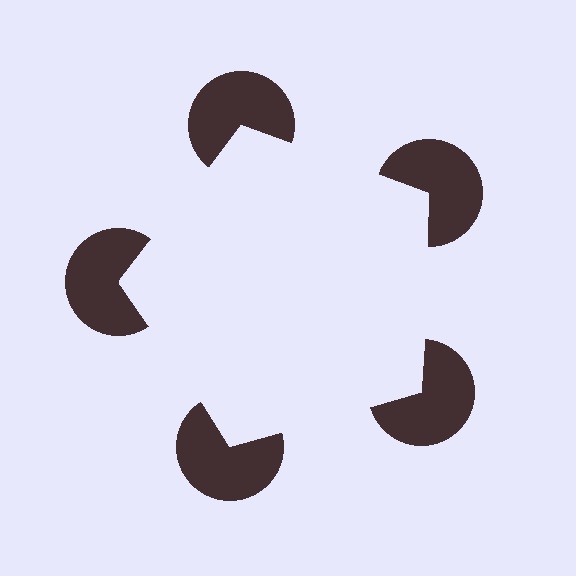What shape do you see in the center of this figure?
An illusory pentagon — its edges are inferred from the aligned wedge cuts in the pac-man discs, not physically drawn.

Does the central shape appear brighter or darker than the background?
It typically appears slightly brighter than the background, even though no actual brightness change is drawn.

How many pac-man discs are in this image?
There are 5 — one at each vertex of the illusory pentagon.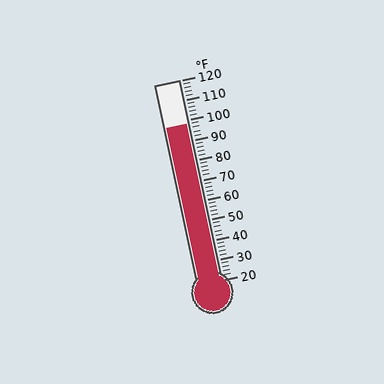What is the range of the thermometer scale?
The thermometer scale ranges from 20°F to 120°F.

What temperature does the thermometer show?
The thermometer shows approximately 98°F.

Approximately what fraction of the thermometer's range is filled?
The thermometer is filled to approximately 80% of its range.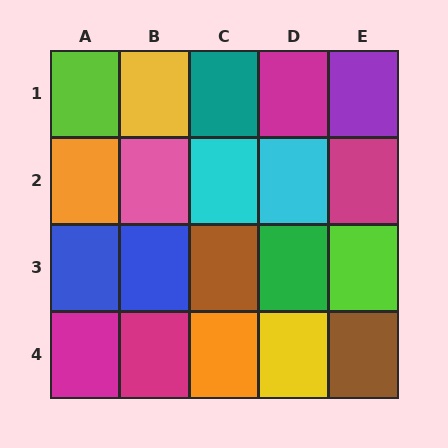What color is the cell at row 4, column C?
Orange.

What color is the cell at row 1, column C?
Teal.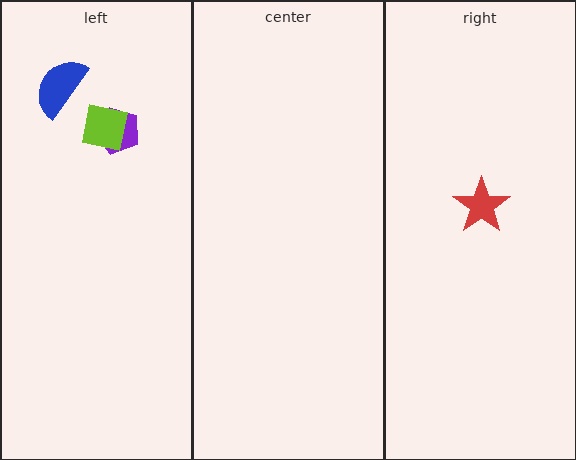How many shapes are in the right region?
1.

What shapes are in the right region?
The red star.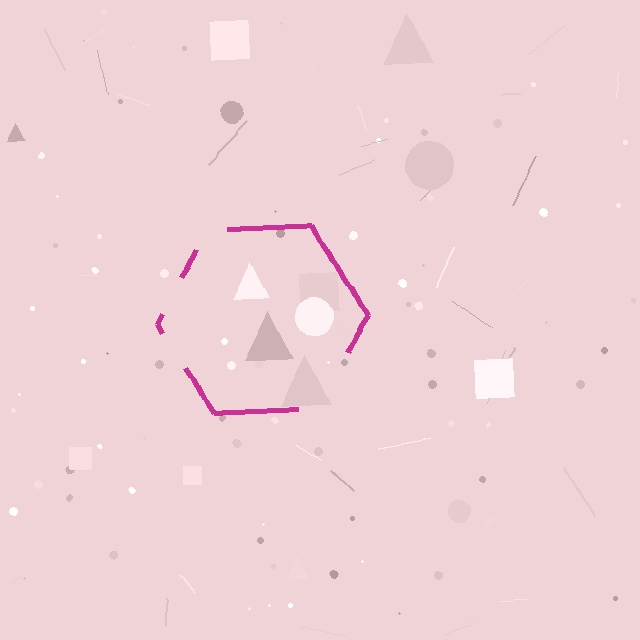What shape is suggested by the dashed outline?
The dashed outline suggests a hexagon.